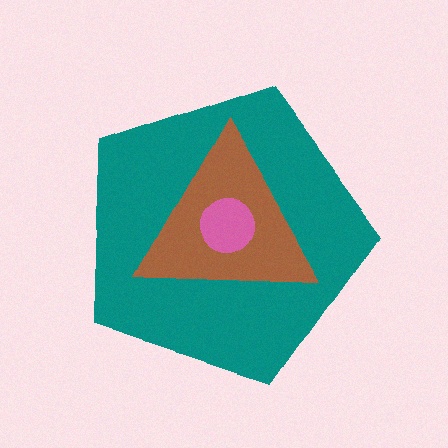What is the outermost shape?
The teal pentagon.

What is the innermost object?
The pink circle.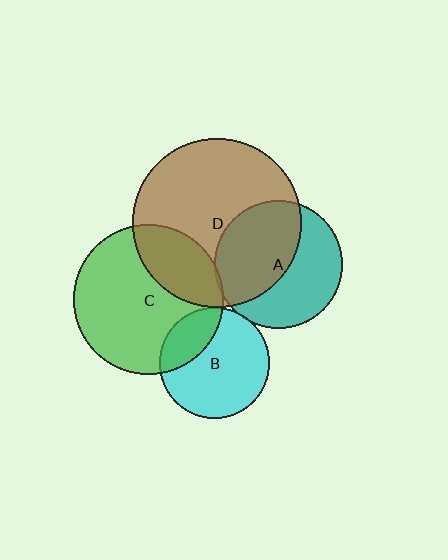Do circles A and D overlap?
Yes.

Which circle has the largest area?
Circle D (brown).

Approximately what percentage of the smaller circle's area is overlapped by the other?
Approximately 50%.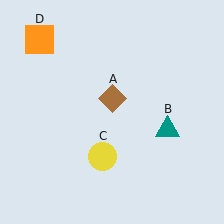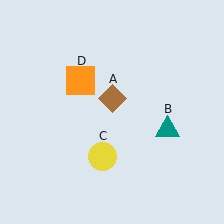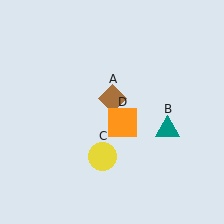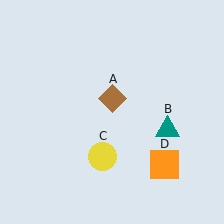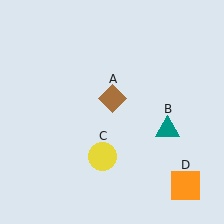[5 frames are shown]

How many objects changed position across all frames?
1 object changed position: orange square (object D).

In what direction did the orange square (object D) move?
The orange square (object D) moved down and to the right.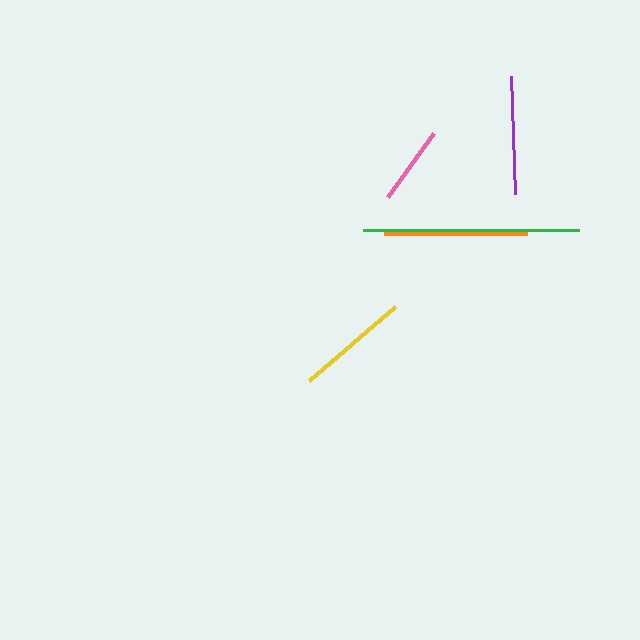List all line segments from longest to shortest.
From longest to shortest: green, orange, purple, yellow, pink.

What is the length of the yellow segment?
The yellow segment is approximately 113 pixels long.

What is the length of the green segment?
The green segment is approximately 217 pixels long.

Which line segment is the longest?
The green line is the longest at approximately 217 pixels.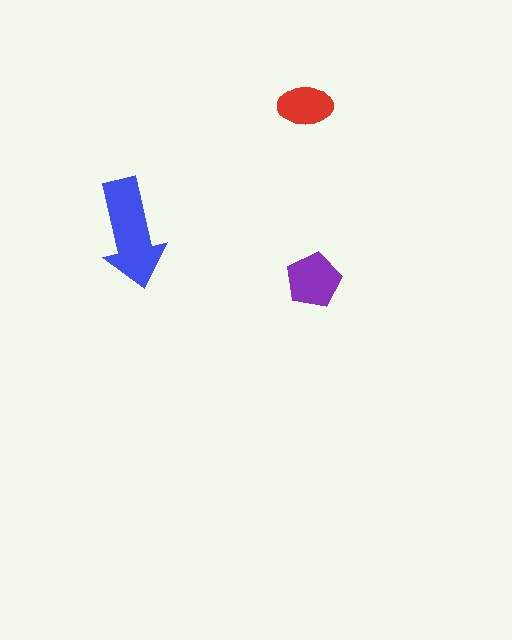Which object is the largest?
The blue arrow.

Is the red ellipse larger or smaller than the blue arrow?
Smaller.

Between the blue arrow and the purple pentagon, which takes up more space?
The blue arrow.